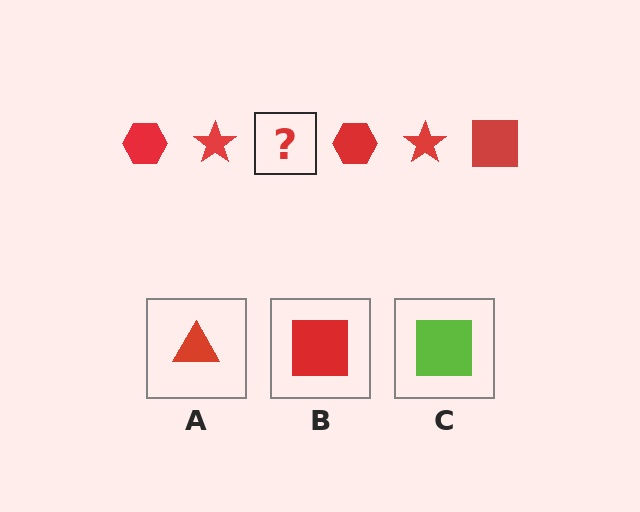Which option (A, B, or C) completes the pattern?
B.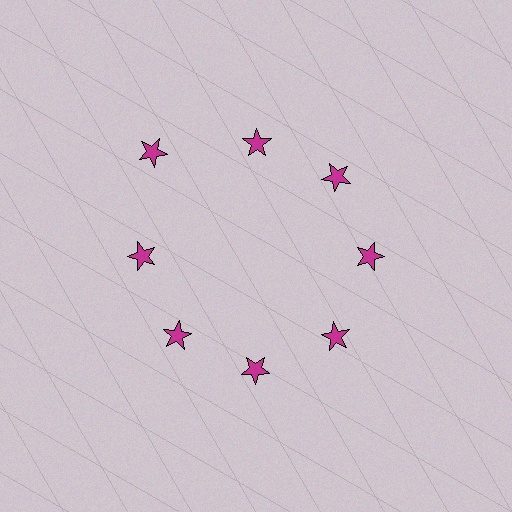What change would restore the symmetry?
The symmetry would be restored by moving it inward, back onto the ring so that all 8 stars sit at equal angles and equal distance from the center.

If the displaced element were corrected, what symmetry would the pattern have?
It would have 8-fold rotational symmetry — the pattern would map onto itself every 45 degrees.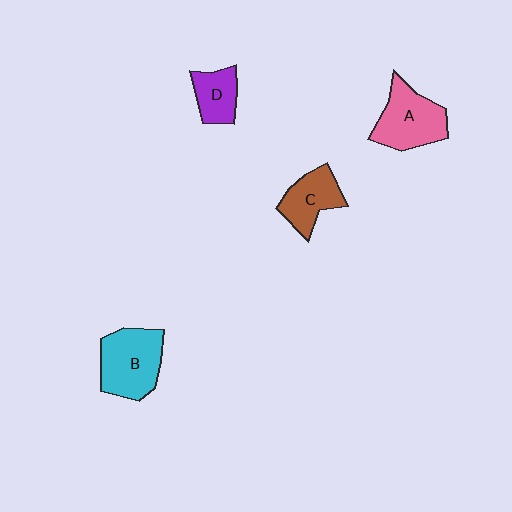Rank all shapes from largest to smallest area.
From largest to smallest: B (cyan), A (pink), C (brown), D (purple).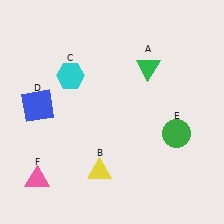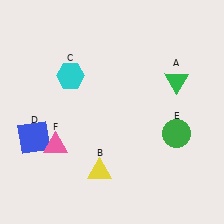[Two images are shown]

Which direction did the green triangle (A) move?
The green triangle (A) moved right.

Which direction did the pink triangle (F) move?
The pink triangle (F) moved up.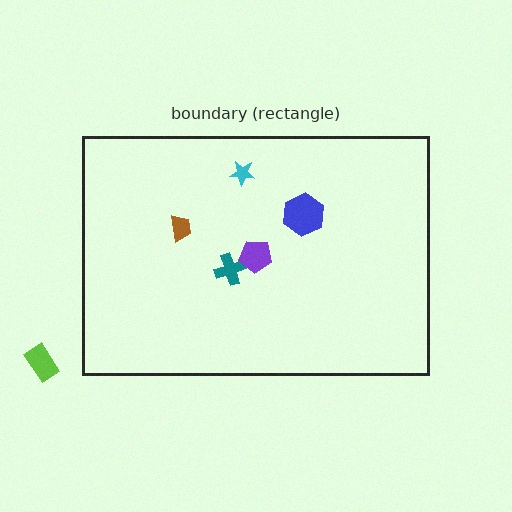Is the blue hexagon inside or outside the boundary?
Inside.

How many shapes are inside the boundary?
5 inside, 1 outside.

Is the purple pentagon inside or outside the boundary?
Inside.